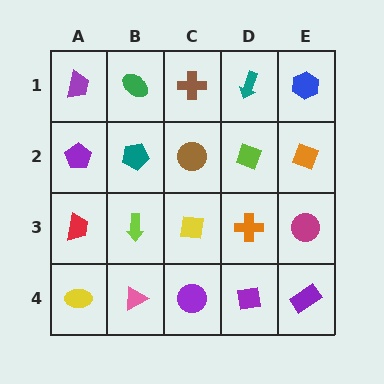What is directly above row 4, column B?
A lime arrow.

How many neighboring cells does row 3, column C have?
4.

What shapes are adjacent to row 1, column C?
A brown circle (row 2, column C), a green ellipse (row 1, column B), a teal arrow (row 1, column D).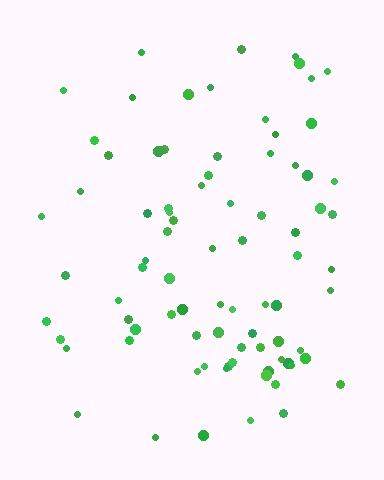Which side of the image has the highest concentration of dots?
The right.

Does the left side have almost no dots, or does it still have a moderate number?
Still a moderate number, just noticeably fewer than the right.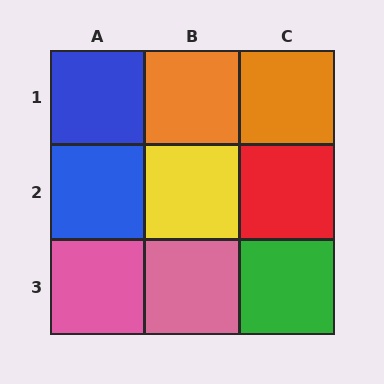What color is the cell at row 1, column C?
Orange.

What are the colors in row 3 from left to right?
Pink, pink, green.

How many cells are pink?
2 cells are pink.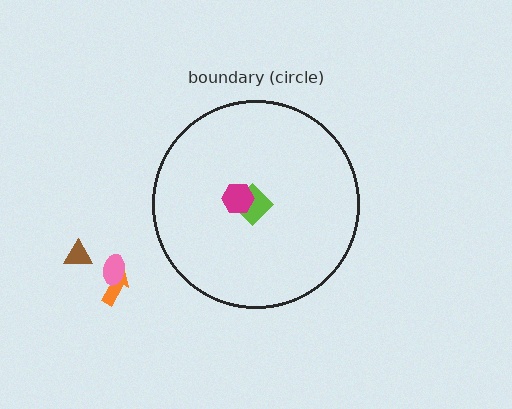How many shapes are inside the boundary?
2 inside, 3 outside.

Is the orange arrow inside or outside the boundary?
Outside.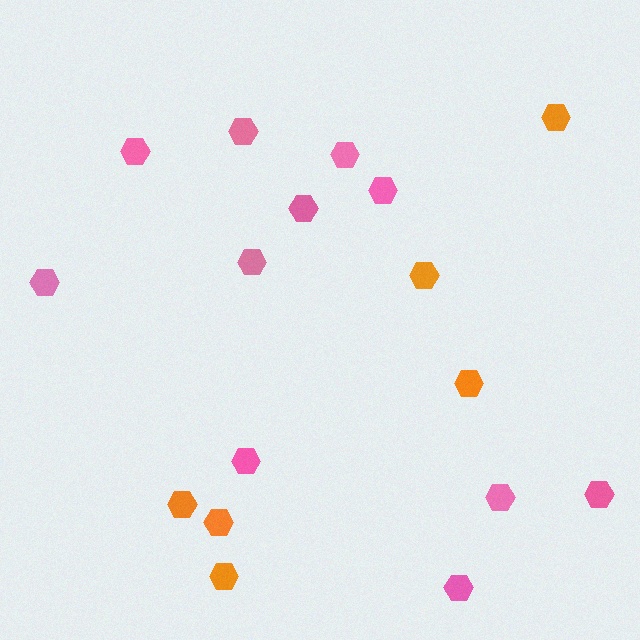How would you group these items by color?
There are 2 groups: one group of pink hexagons (11) and one group of orange hexagons (6).